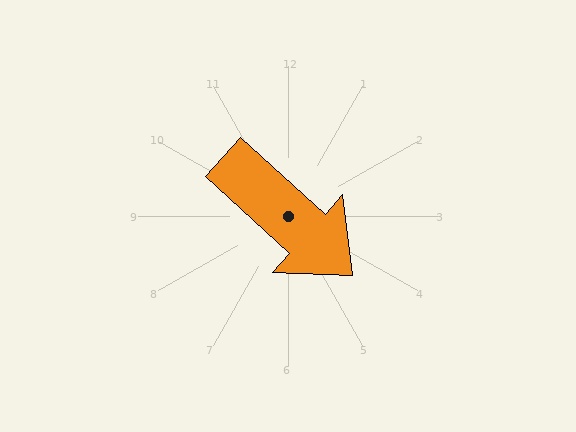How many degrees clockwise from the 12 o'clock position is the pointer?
Approximately 132 degrees.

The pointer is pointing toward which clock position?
Roughly 4 o'clock.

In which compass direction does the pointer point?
Southeast.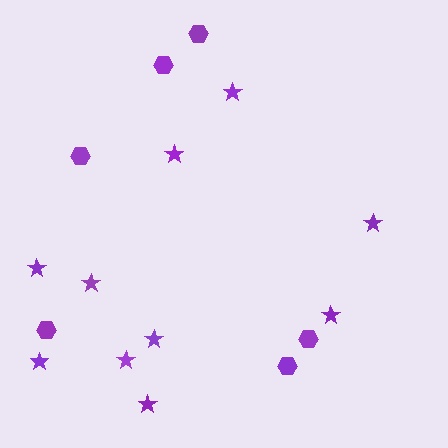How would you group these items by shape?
There are 2 groups: one group of stars (10) and one group of hexagons (6).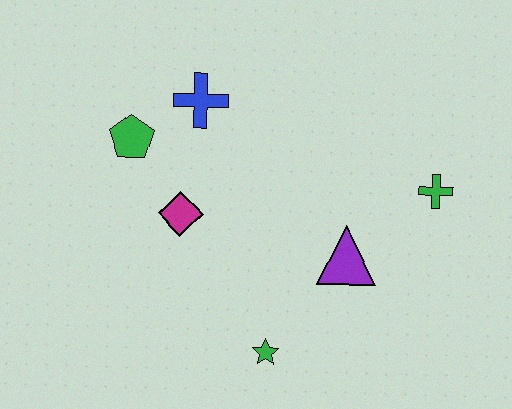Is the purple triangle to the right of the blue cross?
Yes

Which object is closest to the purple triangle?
The green cross is closest to the purple triangle.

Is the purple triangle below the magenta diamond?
Yes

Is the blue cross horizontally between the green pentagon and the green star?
Yes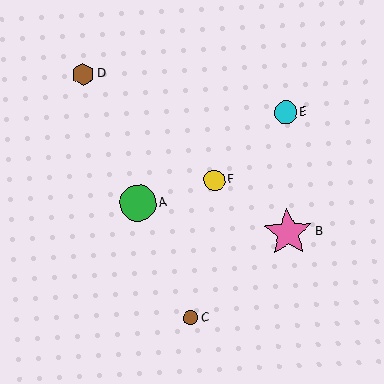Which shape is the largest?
The pink star (labeled B) is the largest.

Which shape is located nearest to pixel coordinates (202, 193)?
The yellow circle (labeled F) at (214, 180) is nearest to that location.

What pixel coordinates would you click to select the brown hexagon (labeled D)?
Click at (83, 74) to select the brown hexagon D.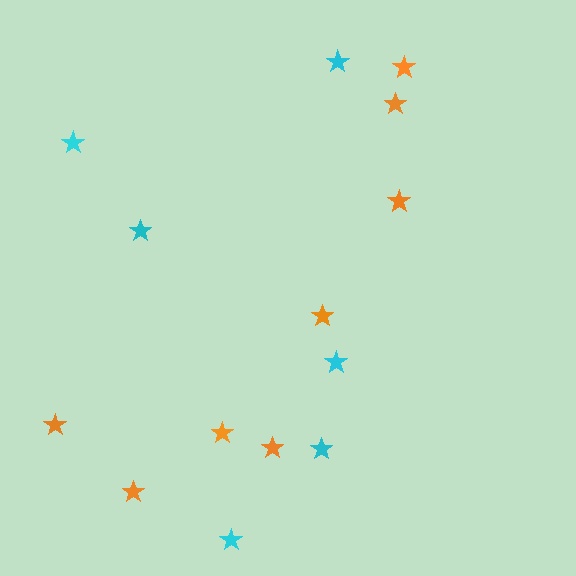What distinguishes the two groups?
There are 2 groups: one group of cyan stars (6) and one group of orange stars (8).